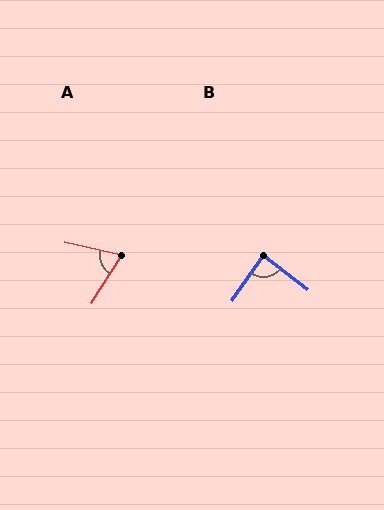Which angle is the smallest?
A, at approximately 70 degrees.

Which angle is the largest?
B, at approximately 87 degrees.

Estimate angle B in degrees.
Approximately 87 degrees.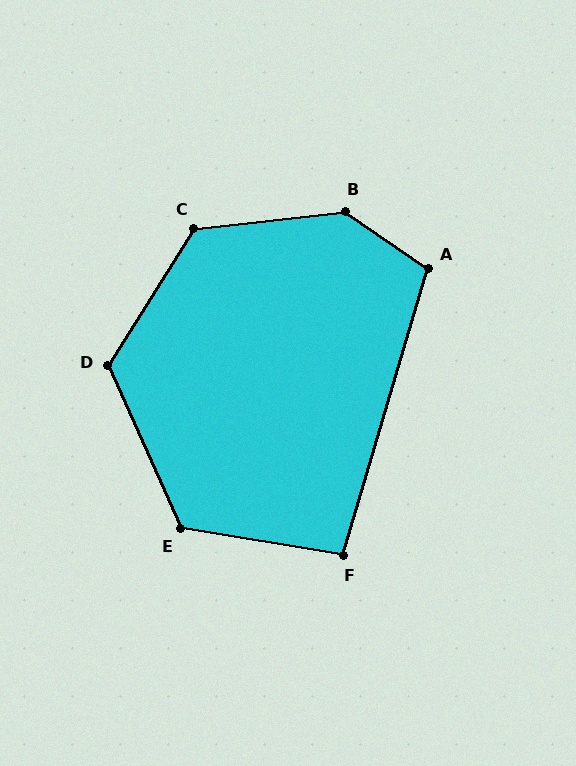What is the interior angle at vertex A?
Approximately 108 degrees (obtuse).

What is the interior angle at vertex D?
Approximately 124 degrees (obtuse).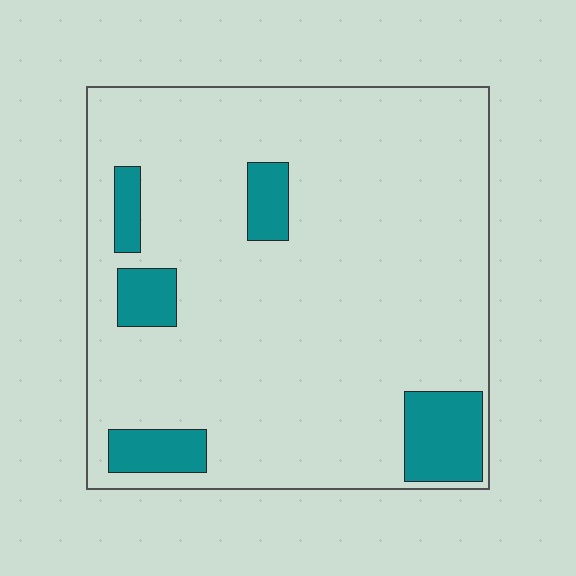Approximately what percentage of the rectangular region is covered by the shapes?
Approximately 15%.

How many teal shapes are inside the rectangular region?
5.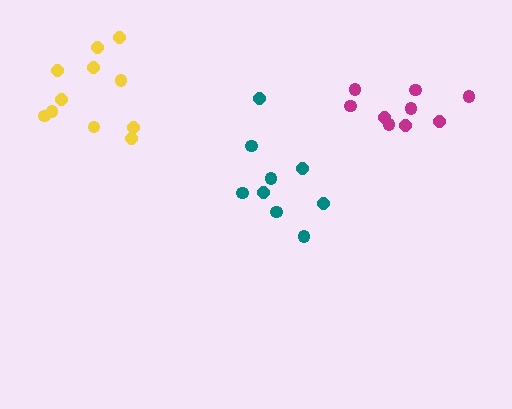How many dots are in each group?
Group 1: 11 dots, Group 2: 9 dots, Group 3: 9 dots (29 total).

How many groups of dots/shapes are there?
There are 3 groups.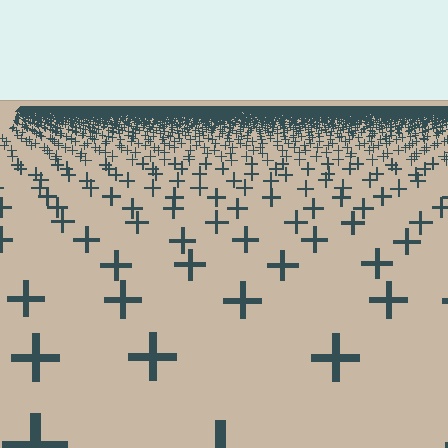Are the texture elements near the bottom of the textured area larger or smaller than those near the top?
Larger. Near the bottom, elements are closer to the viewer and appear at a bigger on-screen size.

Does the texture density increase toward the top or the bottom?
Density increases toward the top.